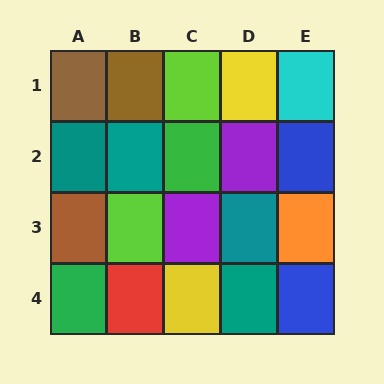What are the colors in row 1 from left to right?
Brown, brown, lime, yellow, cyan.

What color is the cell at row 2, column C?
Green.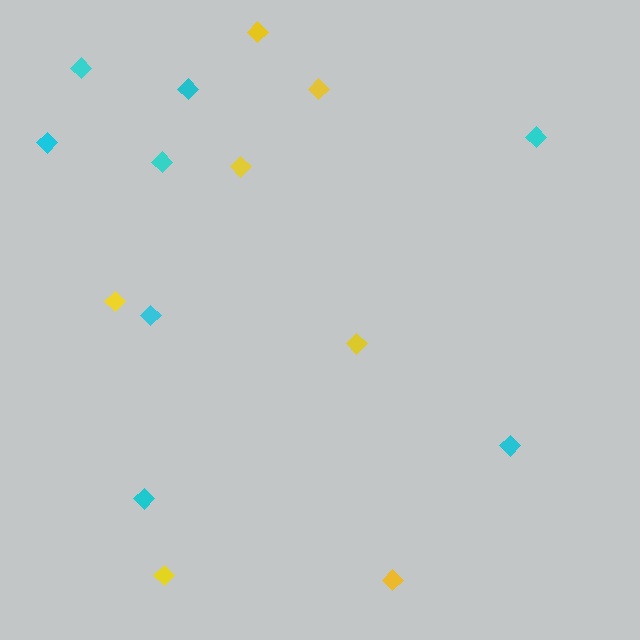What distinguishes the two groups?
There are 2 groups: one group of yellow diamonds (7) and one group of cyan diamonds (8).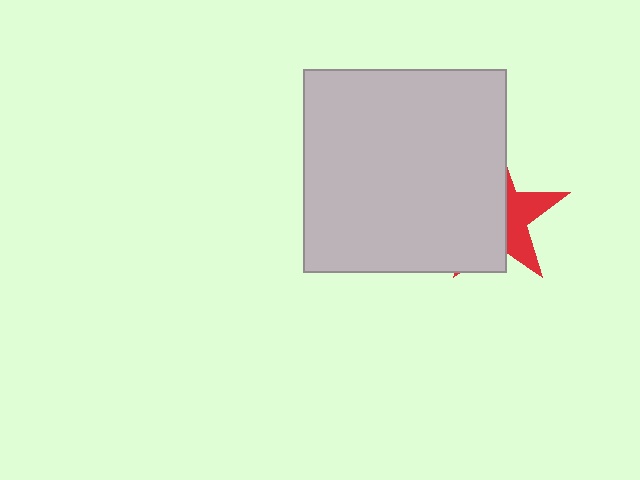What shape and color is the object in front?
The object in front is a light gray square.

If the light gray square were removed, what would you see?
You would see the complete red star.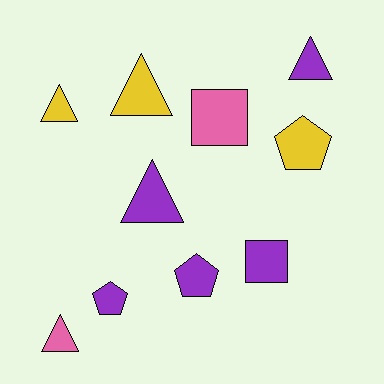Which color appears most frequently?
Purple, with 5 objects.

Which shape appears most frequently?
Triangle, with 5 objects.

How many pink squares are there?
There is 1 pink square.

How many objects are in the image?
There are 10 objects.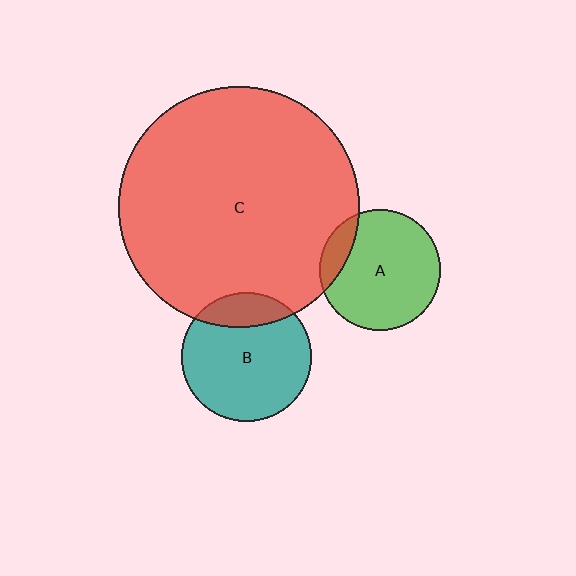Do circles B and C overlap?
Yes.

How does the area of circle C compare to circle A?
Approximately 4.0 times.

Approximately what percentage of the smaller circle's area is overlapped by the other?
Approximately 20%.